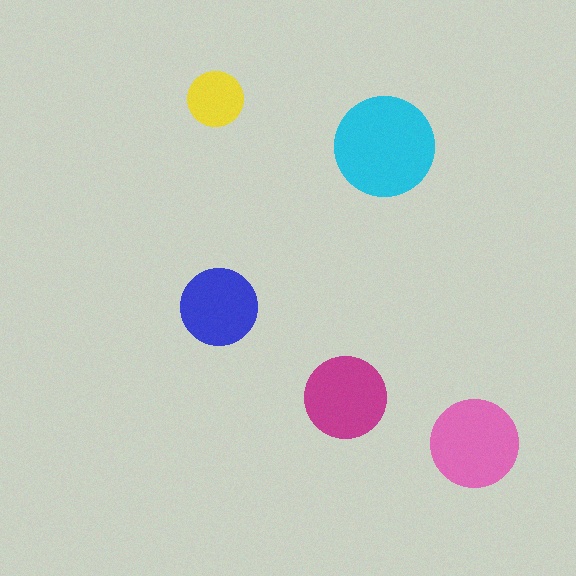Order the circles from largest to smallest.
the cyan one, the pink one, the magenta one, the blue one, the yellow one.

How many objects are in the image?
There are 5 objects in the image.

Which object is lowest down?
The pink circle is bottommost.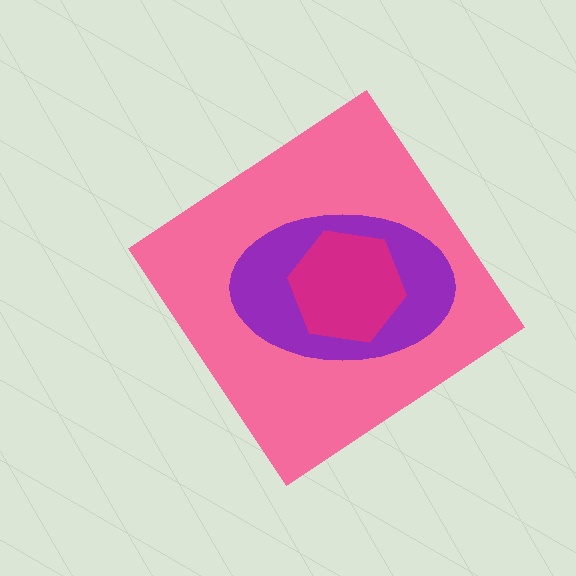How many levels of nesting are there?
3.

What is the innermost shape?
The magenta hexagon.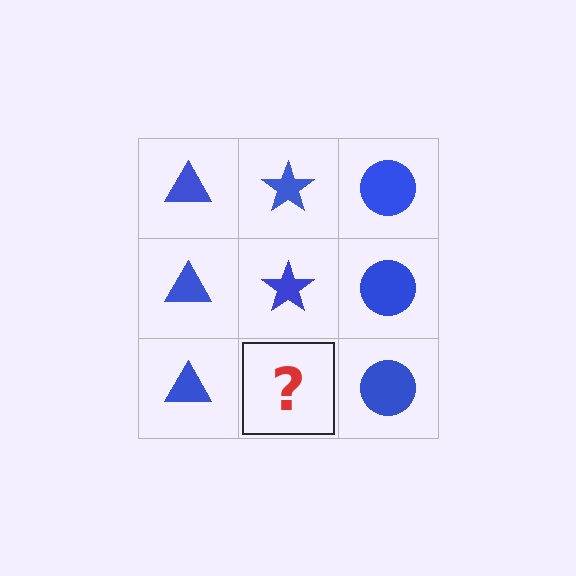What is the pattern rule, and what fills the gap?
The rule is that each column has a consistent shape. The gap should be filled with a blue star.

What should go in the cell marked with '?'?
The missing cell should contain a blue star.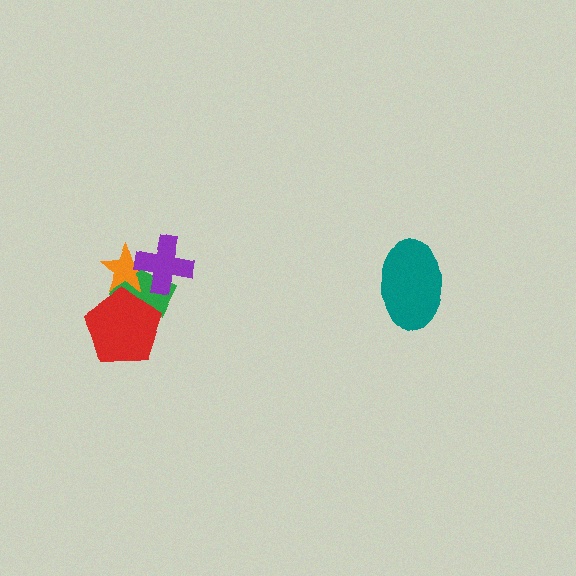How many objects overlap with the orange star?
3 objects overlap with the orange star.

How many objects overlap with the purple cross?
2 objects overlap with the purple cross.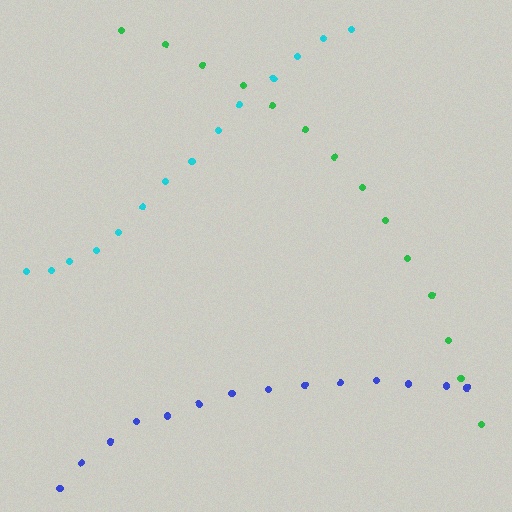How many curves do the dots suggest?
There are 3 distinct paths.